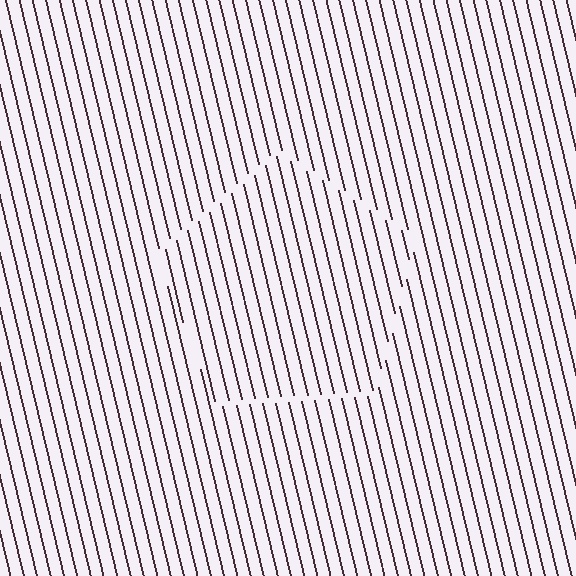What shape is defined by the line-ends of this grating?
An illusory pentagon. The interior of the shape contains the same grating, shifted by half a period — the contour is defined by the phase discontinuity where line-ends from the inner and outer gratings abut.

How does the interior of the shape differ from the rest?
The interior of the shape contains the same grating, shifted by half a period — the contour is defined by the phase discontinuity where line-ends from the inner and outer gratings abut.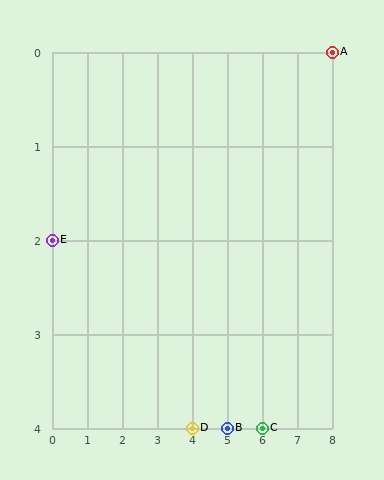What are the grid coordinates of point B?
Point B is at grid coordinates (5, 4).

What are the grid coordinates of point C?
Point C is at grid coordinates (6, 4).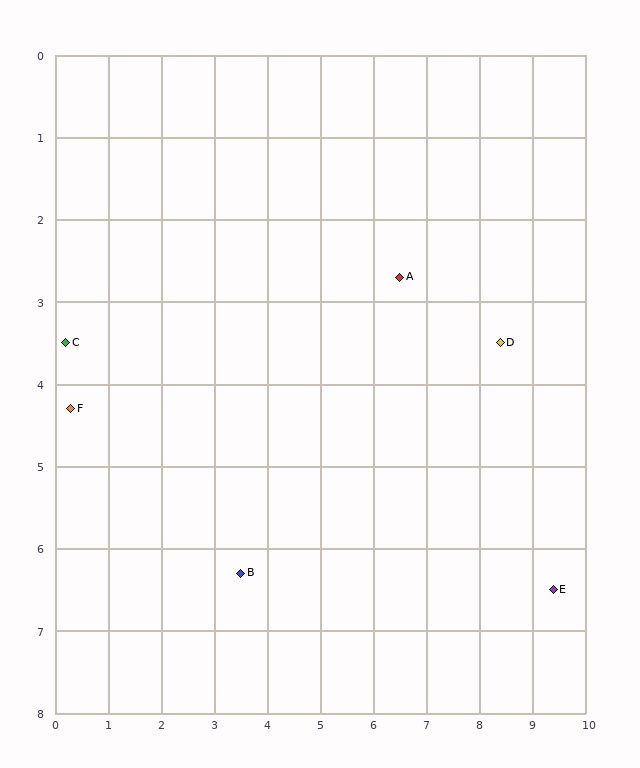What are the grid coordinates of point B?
Point B is at approximately (3.5, 6.3).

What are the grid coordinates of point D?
Point D is at approximately (8.4, 3.5).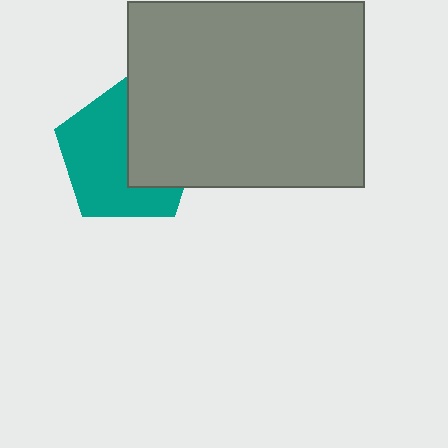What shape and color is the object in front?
The object in front is a gray rectangle.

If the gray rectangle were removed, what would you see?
You would see the complete teal pentagon.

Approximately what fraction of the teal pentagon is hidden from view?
Roughly 40% of the teal pentagon is hidden behind the gray rectangle.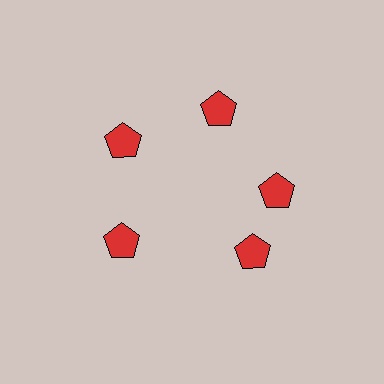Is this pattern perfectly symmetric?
No. The 5 red pentagons are arranged in a ring, but one element near the 5 o'clock position is rotated out of alignment along the ring, breaking the 5-fold rotational symmetry.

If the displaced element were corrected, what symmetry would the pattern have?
It would have 5-fold rotational symmetry — the pattern would map onto itself every 72 degrees.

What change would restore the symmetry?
The symmetry would be restored by rotating it back into even spacing with its neighbors so that all 5 pentagons sit at equal angles and equal distance from the center.